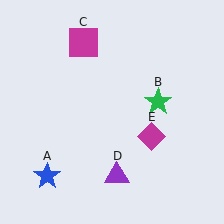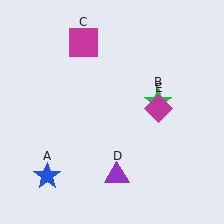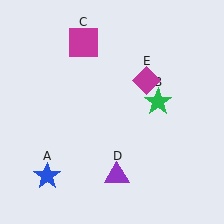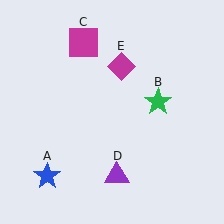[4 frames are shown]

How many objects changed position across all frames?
1 object changed position: magenta diamond (object E).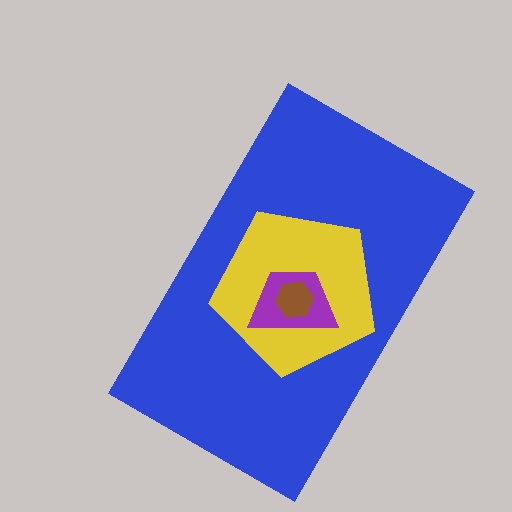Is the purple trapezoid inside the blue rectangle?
Yes.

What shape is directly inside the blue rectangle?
The yellow pentagon.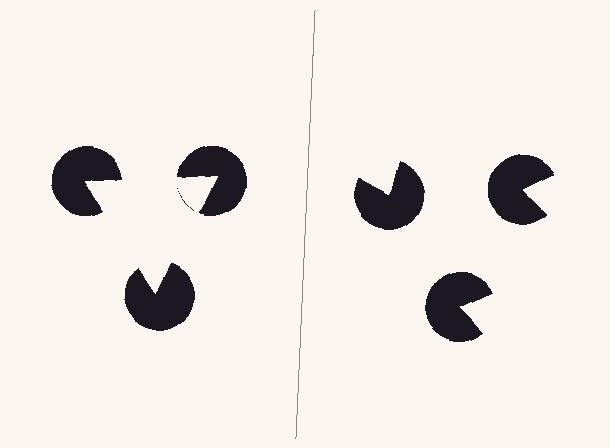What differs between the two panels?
The pac-man discs are positioned identically on both sides; only the wedge orientations differ. On the left they align to a triangle; on the right they are misaligned.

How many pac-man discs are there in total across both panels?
6 — 3 on each side.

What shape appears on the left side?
An illusory triangle.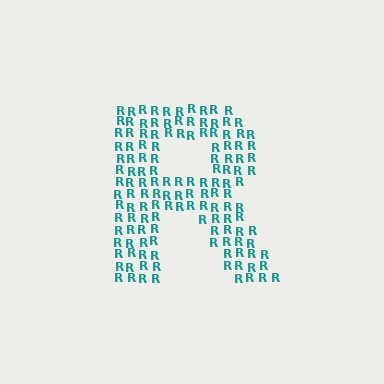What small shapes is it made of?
It is made of small letter R's.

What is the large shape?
The large shape is the letter R.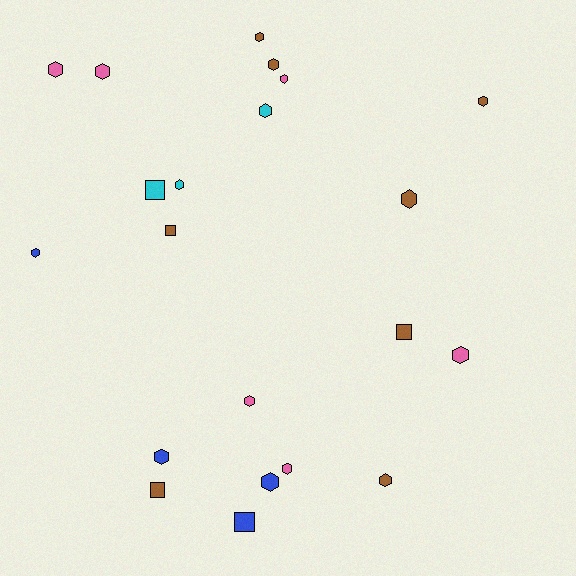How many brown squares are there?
There are 3 brown squares.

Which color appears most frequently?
Brown, with 8 objects.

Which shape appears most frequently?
Hexagon, with 16 objects.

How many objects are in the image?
There are 21 objects.